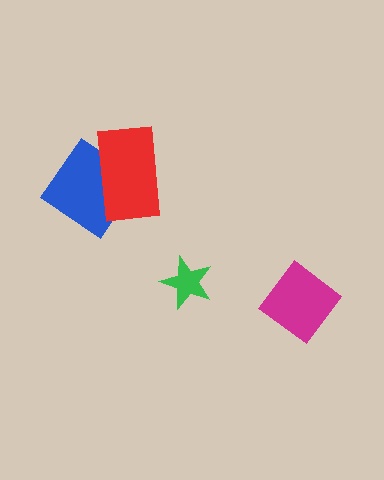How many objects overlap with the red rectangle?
1 object overlaps with the red rectangle.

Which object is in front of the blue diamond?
The red rectangle is in front of the blue diamond.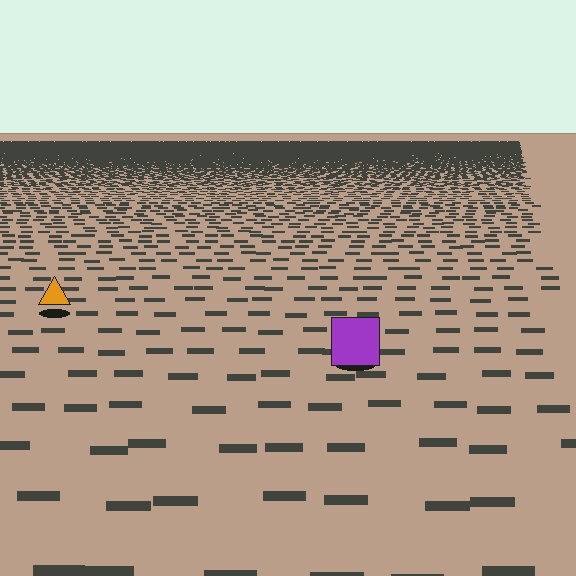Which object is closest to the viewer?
The purple square is closest. The texture marks near it are larger and more spread out.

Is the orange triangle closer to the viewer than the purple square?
No. The purple square is closer — you can tell from the texture gradient: the ground texture is coarser near it.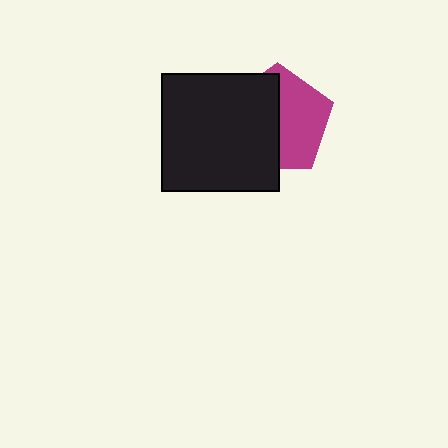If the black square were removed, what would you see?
You would see the complete magenta pentagon.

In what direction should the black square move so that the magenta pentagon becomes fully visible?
The black square should move left. That is the shortest direction to clear the overlap and leave the magenta pentagon fully visible.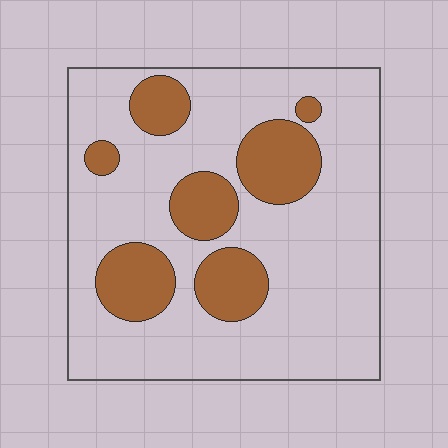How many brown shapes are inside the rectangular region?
7.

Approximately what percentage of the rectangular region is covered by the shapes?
Approximately 25%.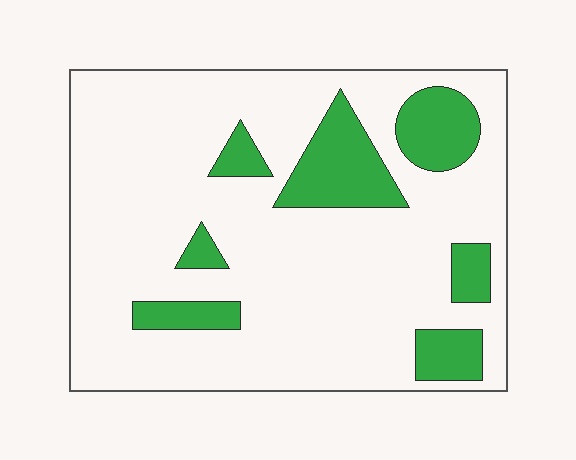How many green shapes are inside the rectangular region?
7.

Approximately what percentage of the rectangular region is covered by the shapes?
Approximately 20%.